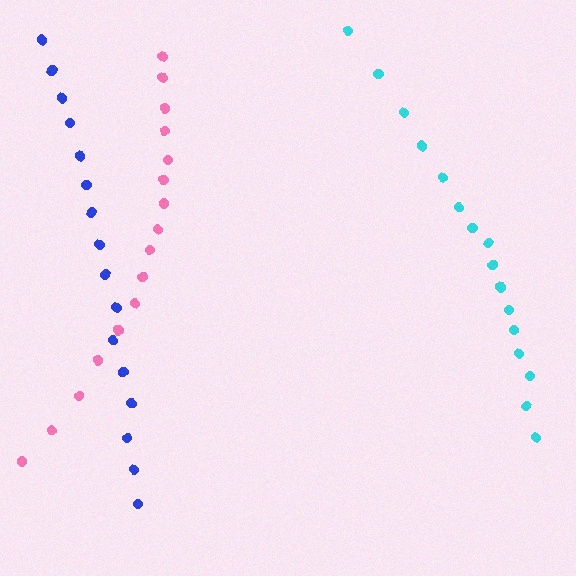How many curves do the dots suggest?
There are 3 distinct paths.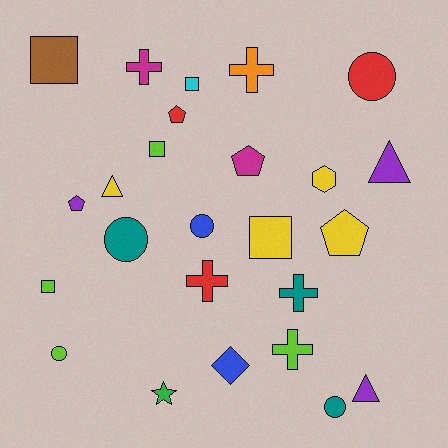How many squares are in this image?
There are 5 squares.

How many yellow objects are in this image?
There are 4 yellow objects.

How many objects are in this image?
There are 25 objects.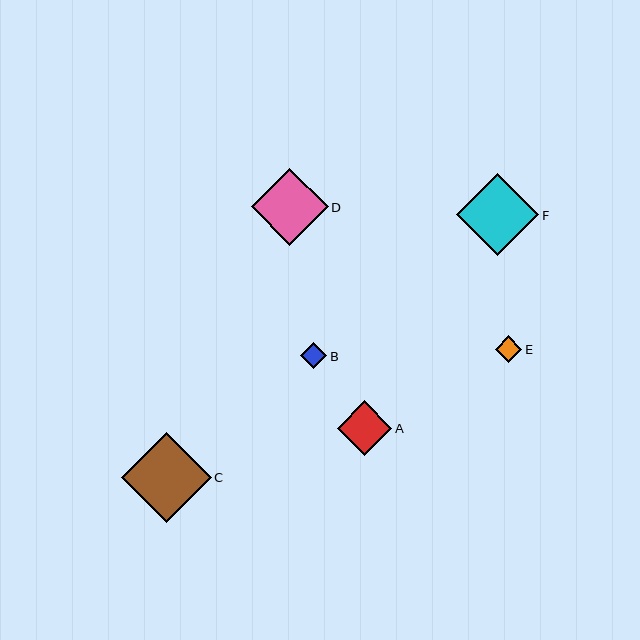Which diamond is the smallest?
Diamond B is the smallest with a size of approximately 26 pixels.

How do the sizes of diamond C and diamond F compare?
Diamond C and diamond F are approximately the same size.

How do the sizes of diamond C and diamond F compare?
Diamond C and diamond F are approximately the same size.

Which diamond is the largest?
Diamond C is the largest with a size of approximately 90 pixels.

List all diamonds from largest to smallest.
From largest to smallest: C, F, D, A, E, B.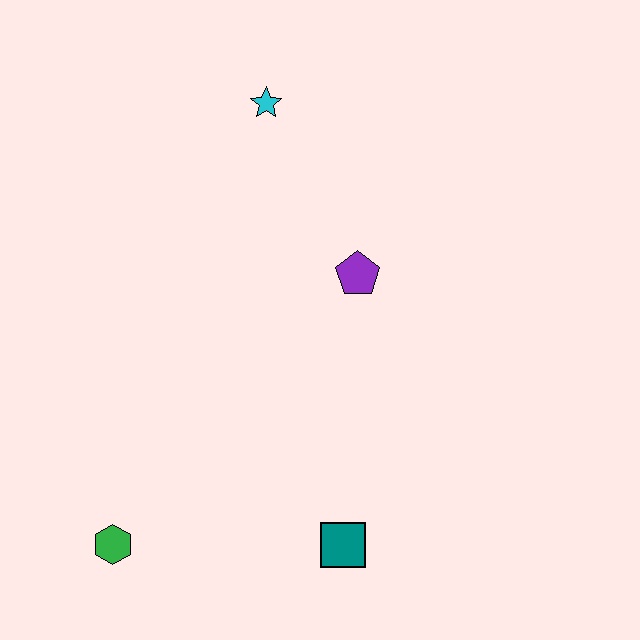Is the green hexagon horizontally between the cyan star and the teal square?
No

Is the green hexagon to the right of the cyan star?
No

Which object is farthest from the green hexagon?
The cyan star is farthest from the green hexagon.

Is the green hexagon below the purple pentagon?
Yes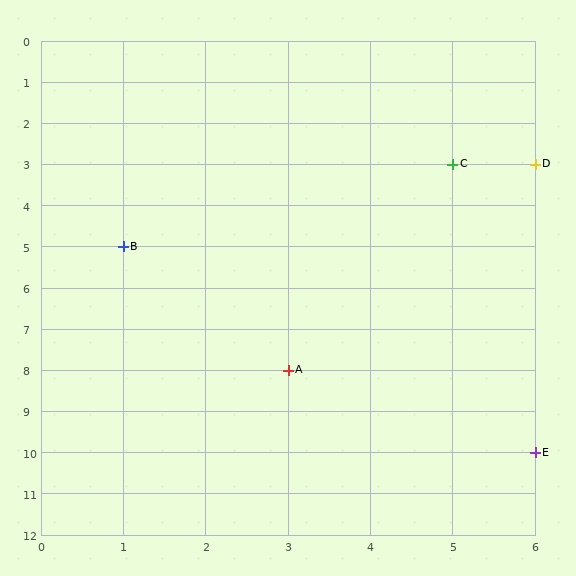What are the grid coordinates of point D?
Point D is at grid coordinates (6, 3).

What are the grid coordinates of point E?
Point E is at grid coordinates (6, 10).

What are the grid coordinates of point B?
Point B is at grid coordinates (1, 5).